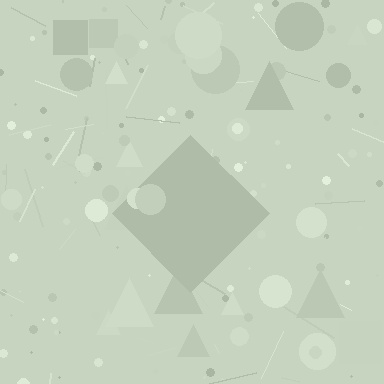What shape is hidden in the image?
A diamond is hidden in the image.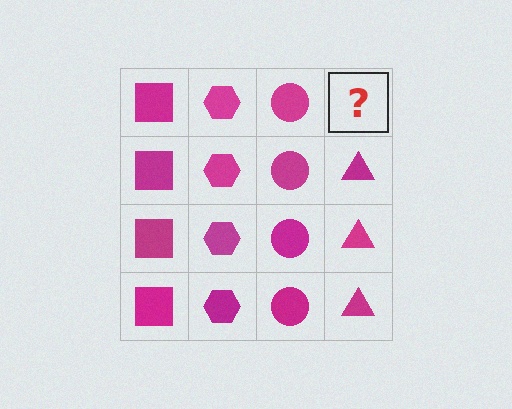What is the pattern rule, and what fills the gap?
The rule is that each column has a consistent shape. The gap should be filled with a magenta triangle.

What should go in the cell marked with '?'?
The missing cell should contain a magenta triangle.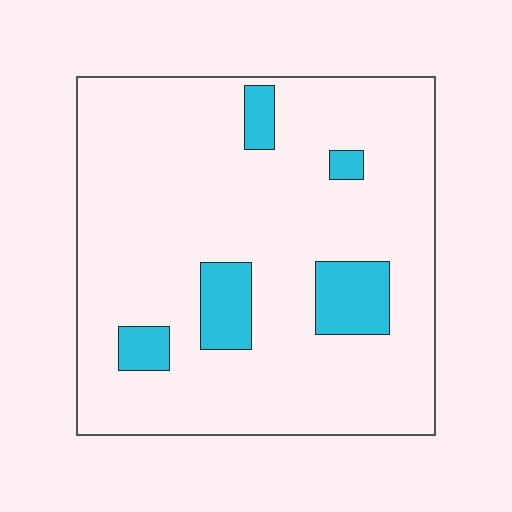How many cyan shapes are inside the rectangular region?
5.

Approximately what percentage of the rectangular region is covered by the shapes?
Approximately 10%.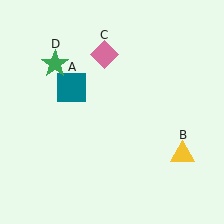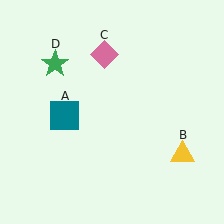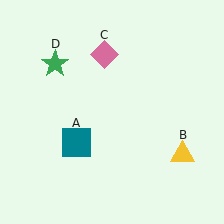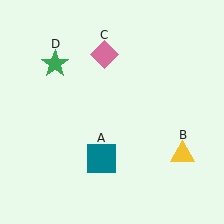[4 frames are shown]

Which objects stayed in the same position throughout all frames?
Yellow triangle (object B) and pink diamond (object C) and green star (object D) remained stationary.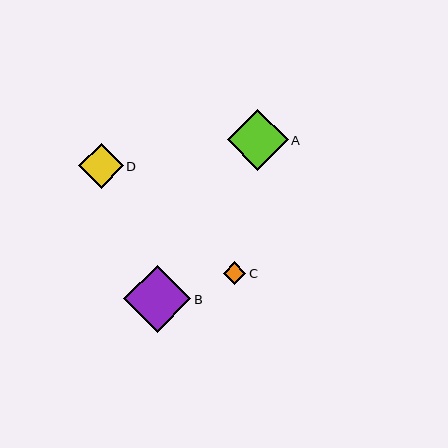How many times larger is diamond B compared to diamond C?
Diamond B is approximately 3.0 times the size of diamond C.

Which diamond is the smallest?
Diamond C is the smallest with a size of approximately 22 pixels.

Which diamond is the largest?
Diamond B is the largest with a size of approximately 67 pixels.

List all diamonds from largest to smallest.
From largest to smallest: B, A, D, C.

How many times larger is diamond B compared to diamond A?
Diamond B is approximately 1.1 times the size of diamond A.